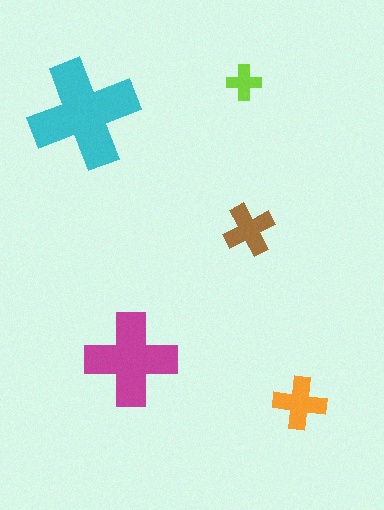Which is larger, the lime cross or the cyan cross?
The cyan one.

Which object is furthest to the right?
The orange cross is rightmost.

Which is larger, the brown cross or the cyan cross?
The cyan one.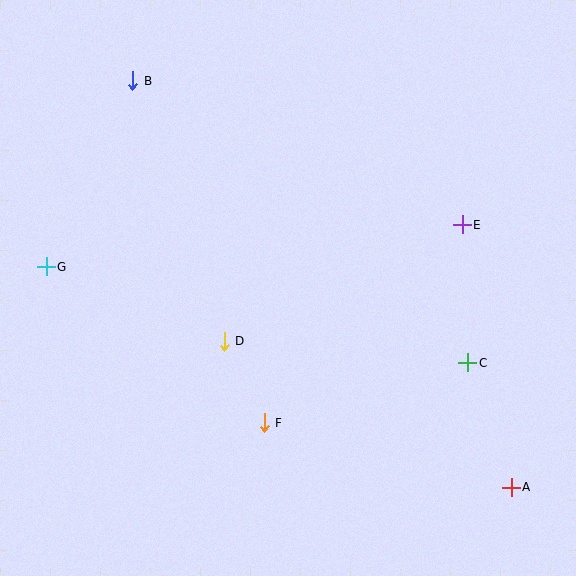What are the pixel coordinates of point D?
Point D is at (224, 341).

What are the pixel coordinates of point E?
Point E is at (462, 225).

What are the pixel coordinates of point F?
Point F is at (264, 423).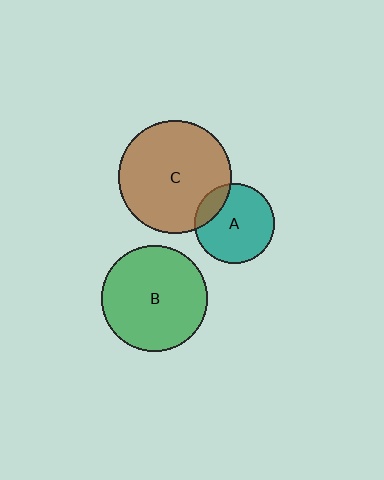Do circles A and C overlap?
Yes.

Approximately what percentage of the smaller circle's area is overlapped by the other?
Approximately 15%.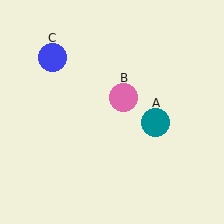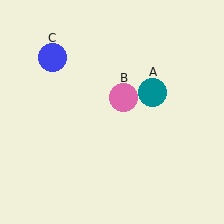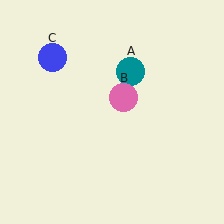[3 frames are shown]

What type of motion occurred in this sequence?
The teal circle (object A) rotated counterclockwise around the center of the scene.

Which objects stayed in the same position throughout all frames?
Pink circle (object B) and blue circle (object C) remained stationary.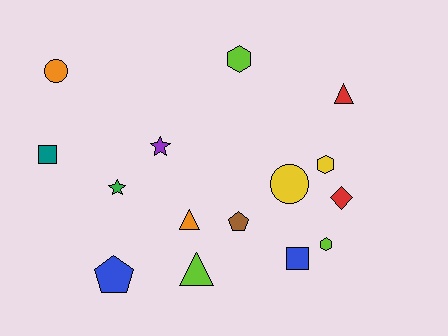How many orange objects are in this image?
There are 2 orange objects.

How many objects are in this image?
There are 15 objects.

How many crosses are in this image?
There are no crosses.